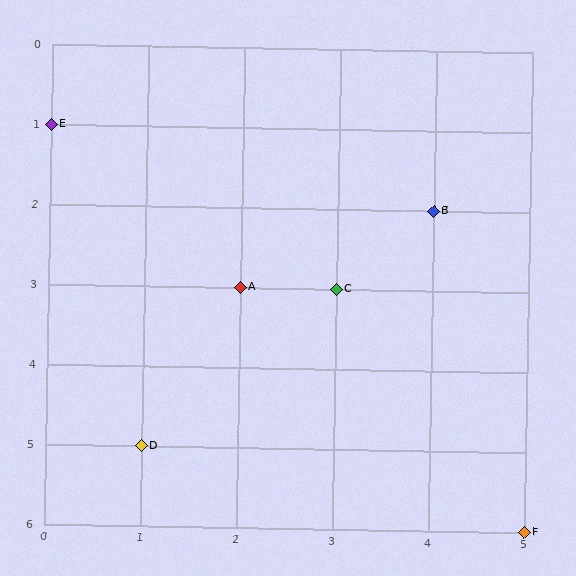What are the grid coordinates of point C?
Point C is at grid coordinates (3, 3).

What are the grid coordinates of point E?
Point E is at grid coordinates (0, 1).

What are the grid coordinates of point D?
Point D is at grid coordinates (1, 5).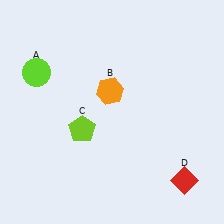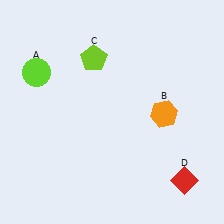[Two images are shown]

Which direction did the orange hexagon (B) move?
The orange hexagon (B) moved right.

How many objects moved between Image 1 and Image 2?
2 objects moved between the two images.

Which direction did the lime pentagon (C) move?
The lime pentagon (C) moved up.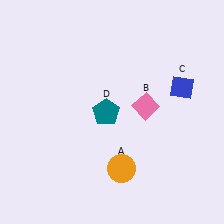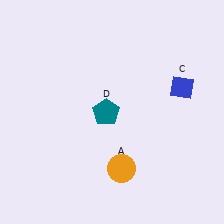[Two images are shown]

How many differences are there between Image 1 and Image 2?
There is 1 difference between the two images.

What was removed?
The pink diamond (B) was removed in Image 2.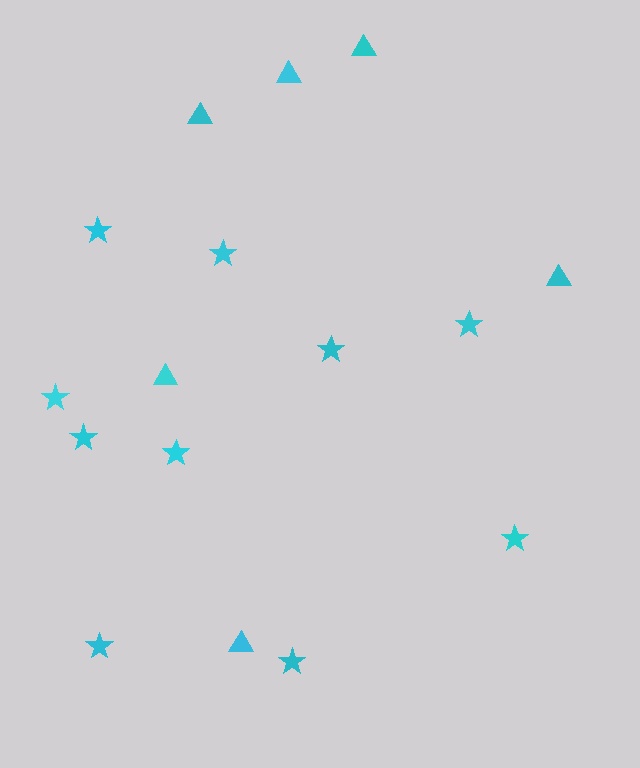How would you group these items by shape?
There are 2 groups: one group of triangles (6) and one group of stars (10).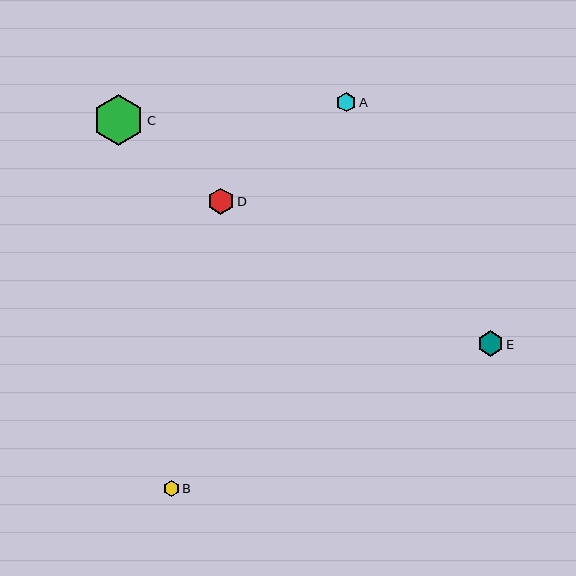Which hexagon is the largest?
Hexagon C is the largest with a size of approximately 51 pixels.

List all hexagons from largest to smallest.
From largest to smallest: C, D, E, A, B.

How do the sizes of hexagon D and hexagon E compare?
Hexagon D and hexagon E are approximately the same size.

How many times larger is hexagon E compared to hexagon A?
Hexagon E is approximately 1.3 times the size of hexagon A.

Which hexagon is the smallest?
Hexagon B is the smallest with a size of approximately 16 pixels.